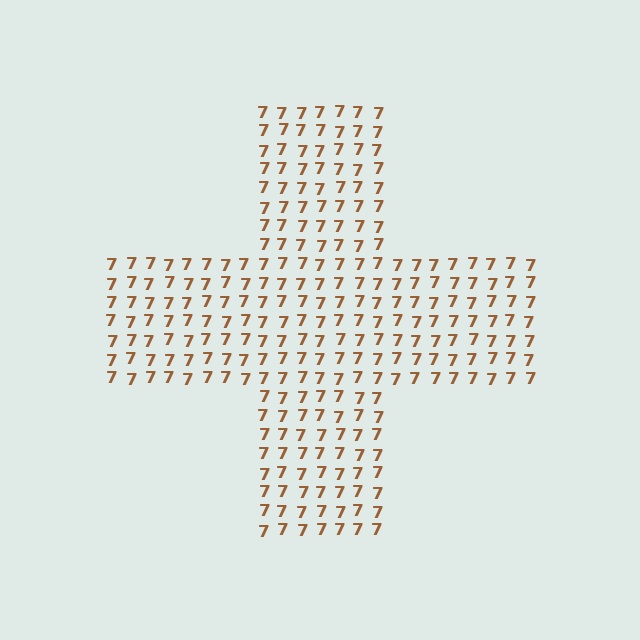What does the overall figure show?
The overall figure shows a cross.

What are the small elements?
The small elements are digit 7's.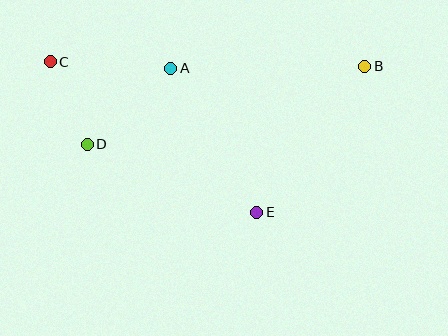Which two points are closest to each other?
Points C and D are closest to each other.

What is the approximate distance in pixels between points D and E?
The distance between D and E is approximately 183 pixels.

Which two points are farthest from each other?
Points B and C are farthest from each other.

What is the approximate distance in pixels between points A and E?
The distance between A and E is approximately 168 pixels.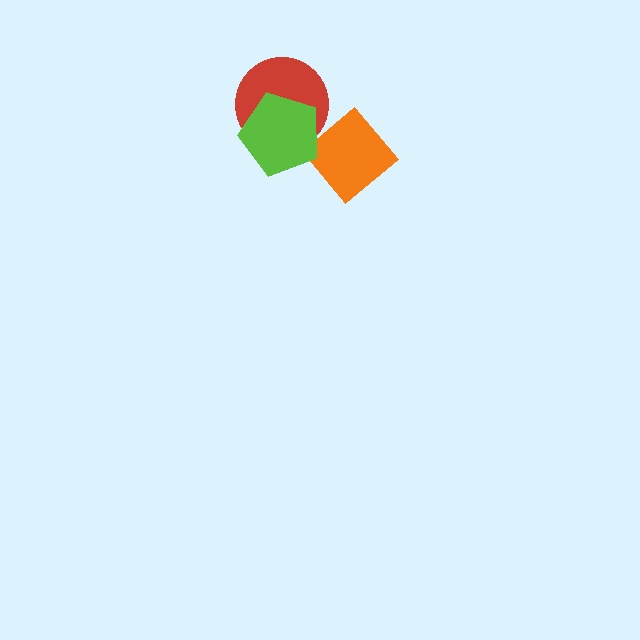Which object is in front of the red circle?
The lime pentagon is in front of the red circle.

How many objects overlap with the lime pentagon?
1 object overlaps with the lime pentagon.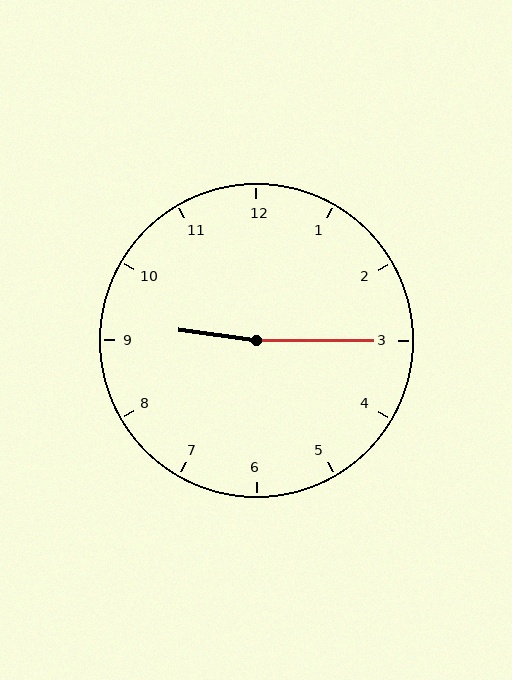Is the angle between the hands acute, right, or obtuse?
It is obtuse.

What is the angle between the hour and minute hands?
Approximately 172 degrees.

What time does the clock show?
9:15.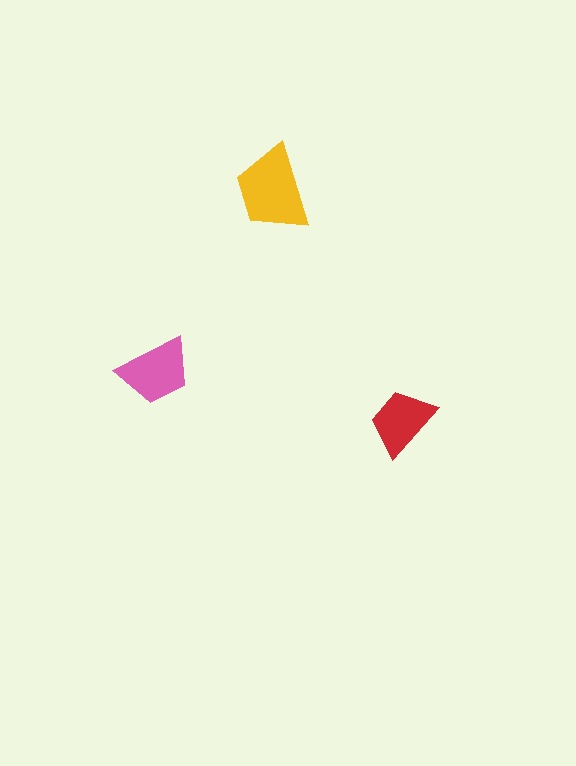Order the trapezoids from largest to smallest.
the yellow one, the pink one, the red one.